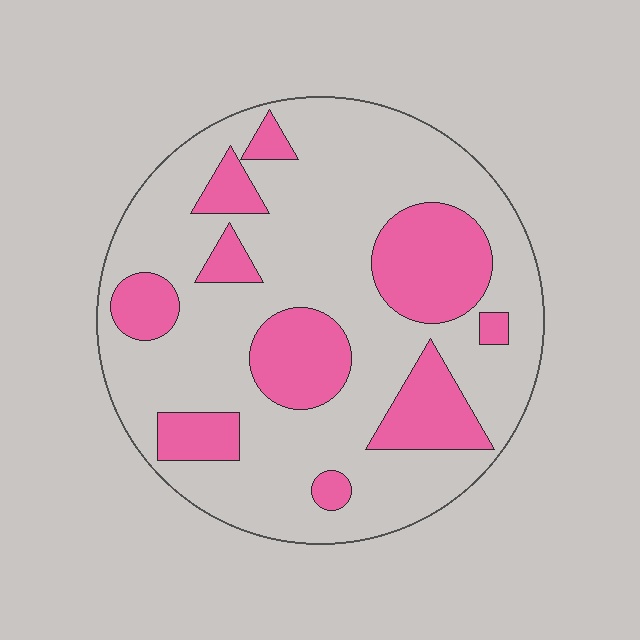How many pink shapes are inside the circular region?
10.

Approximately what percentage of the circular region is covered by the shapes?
Approximately 30%.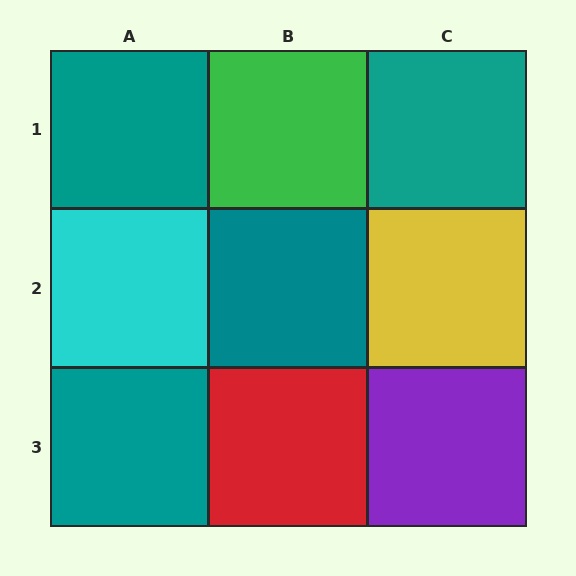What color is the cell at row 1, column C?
Teal.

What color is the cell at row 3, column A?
Teal.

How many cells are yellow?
1 cell is yellow.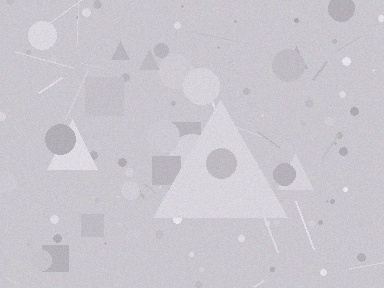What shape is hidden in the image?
A triangle is hidden in the image.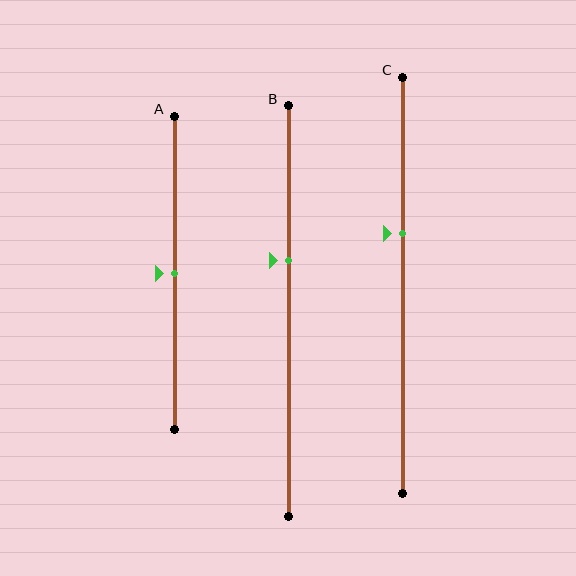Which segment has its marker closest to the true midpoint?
Segment A has its marker closest to the true midpoint.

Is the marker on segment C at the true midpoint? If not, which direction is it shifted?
No, the marker on segment C is shifted upward by about 12% of the segment length.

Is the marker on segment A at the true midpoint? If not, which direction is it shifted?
Yes, the marker on segment A is at the true midpoint.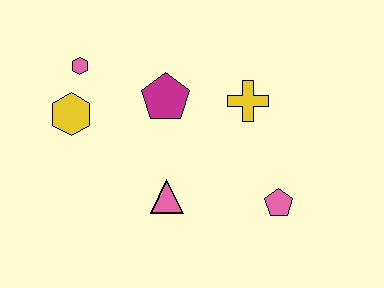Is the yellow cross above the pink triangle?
Yes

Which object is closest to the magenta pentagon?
The yellow cross is closest to the magenta pentagon.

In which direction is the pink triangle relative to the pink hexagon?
The pink triangle is below the pink hexagon.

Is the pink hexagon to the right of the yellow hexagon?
Yes